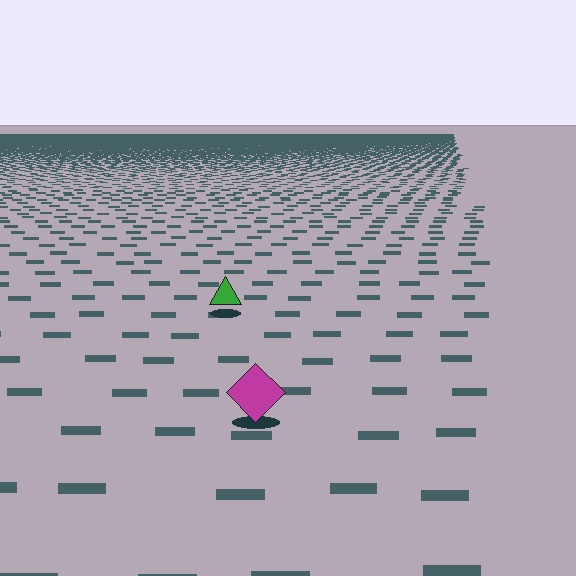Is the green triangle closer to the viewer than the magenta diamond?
No. The magenta diamond is closer — you can tell from the texture gradient: the ground texture is coarser near it.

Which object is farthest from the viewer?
The green triangle is farthest from the viewer. It appears smaller and the ground texture around it is denser.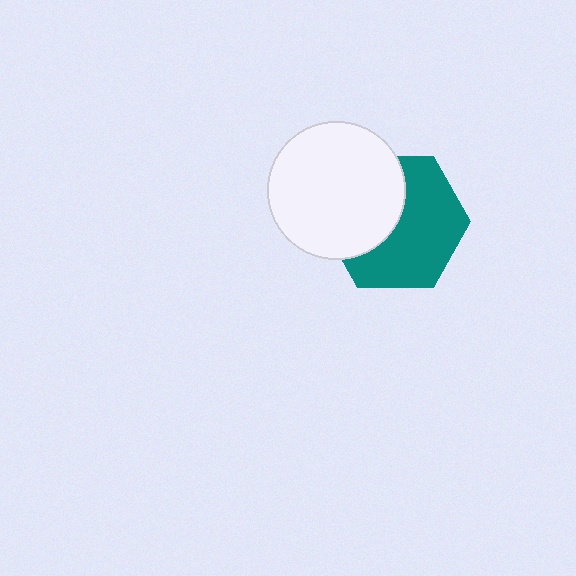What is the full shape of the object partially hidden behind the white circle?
The partially hidden object is a teal hexagon.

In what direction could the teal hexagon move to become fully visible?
The teal hexagon could move right. That would shift it out from behind the white circle entirely.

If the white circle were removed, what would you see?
You would see the complete teal hexagon.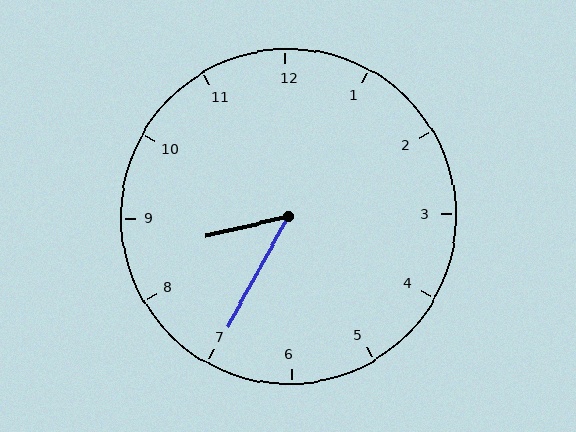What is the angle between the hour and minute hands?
Approximately 48 degrees.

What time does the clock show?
8:35.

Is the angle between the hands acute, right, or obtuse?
It is acute.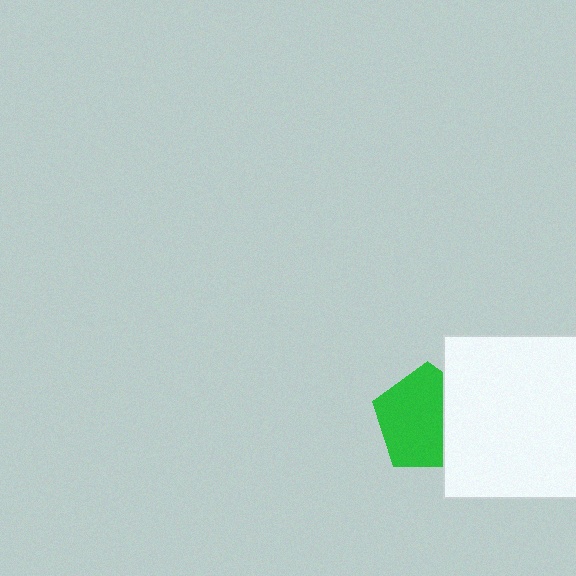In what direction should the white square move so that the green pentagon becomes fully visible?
The white square should move right. That is the shortest direction to clear the overlap and leave the green pentagon fully visible.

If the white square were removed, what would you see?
You would see the complete green pentagon.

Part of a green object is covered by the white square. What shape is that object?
It is a pentagon.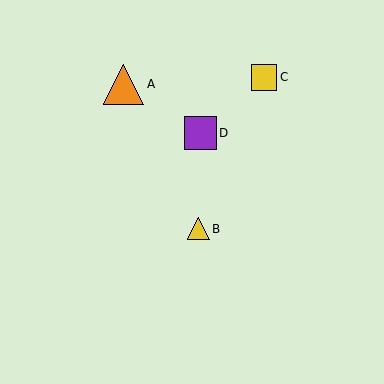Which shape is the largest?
The orange triangle (labeled A) is the largest.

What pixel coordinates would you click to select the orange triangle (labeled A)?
Click at (124, 84) to select the orange triangle A.